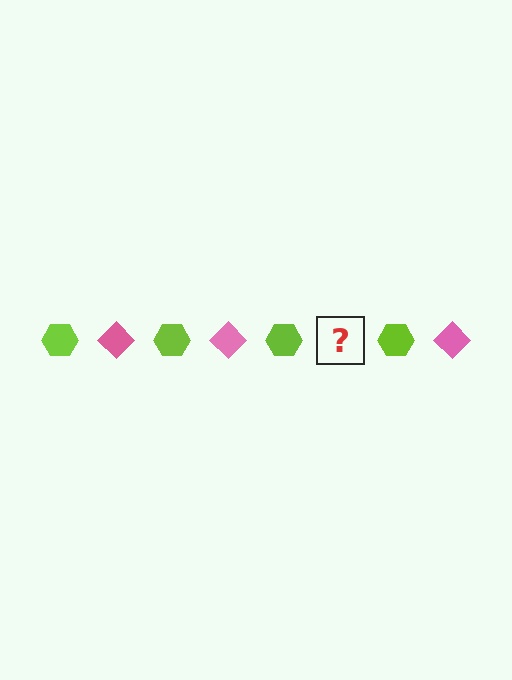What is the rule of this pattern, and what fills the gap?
The rule is that the pattern alternates between lime hexagon and pink diamond. The gap should be filled with a pink diamond.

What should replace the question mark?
The question mark should be replaced with a pink diamond.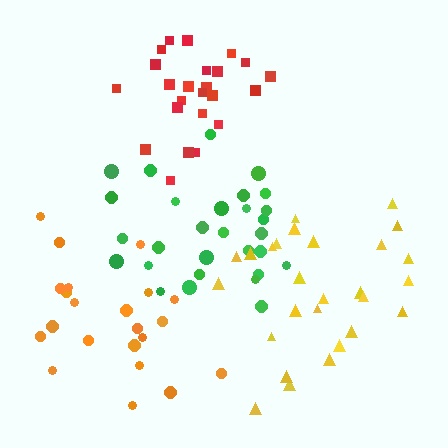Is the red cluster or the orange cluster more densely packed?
Red.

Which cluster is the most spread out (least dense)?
Orange.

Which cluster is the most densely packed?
Red.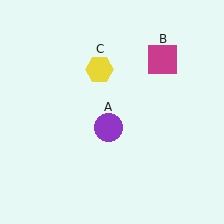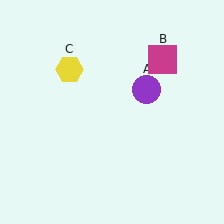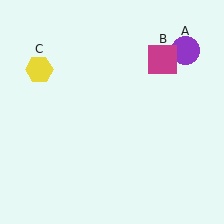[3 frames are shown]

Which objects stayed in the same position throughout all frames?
Magenta square (object B) remained stationary.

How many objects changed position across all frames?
2 objects changed position: purple circle (object A), yellow hexagon (object C).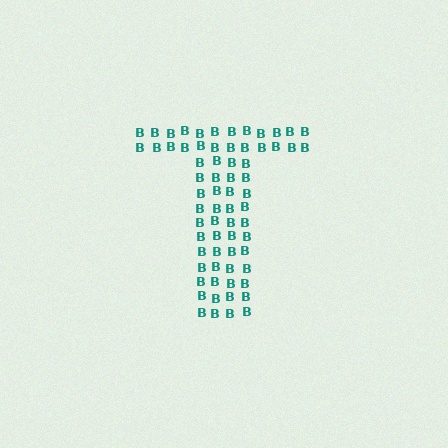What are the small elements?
The small elements are letter B's.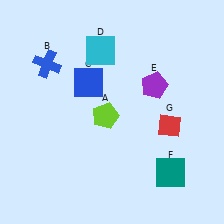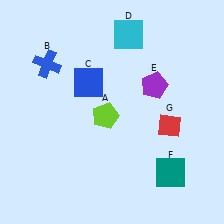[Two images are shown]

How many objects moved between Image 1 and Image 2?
1 object moved between the two images.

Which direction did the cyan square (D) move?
The cyan square (D) moved right.